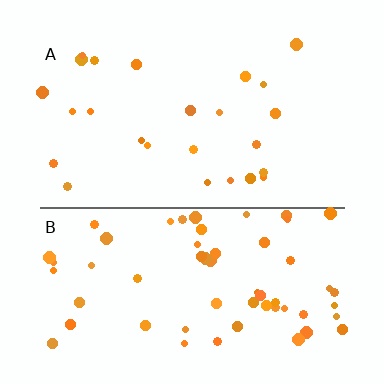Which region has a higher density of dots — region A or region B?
B (the bottom).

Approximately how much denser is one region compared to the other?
Approximately 2.3× — region B over region A.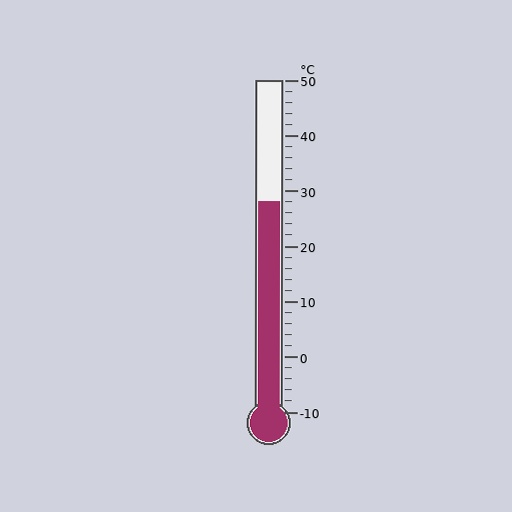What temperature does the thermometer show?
The thermometer shows approximately 28°C.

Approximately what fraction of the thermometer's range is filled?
The thermometer is filled to approximately 65% of its range.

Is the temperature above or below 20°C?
The temperature is above 20°C.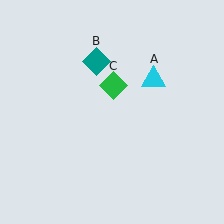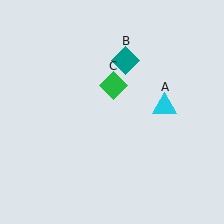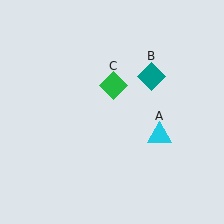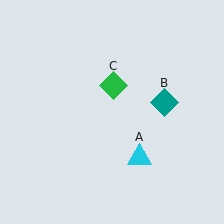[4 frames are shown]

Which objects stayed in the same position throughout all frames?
Green diamond (object C) remained stationary.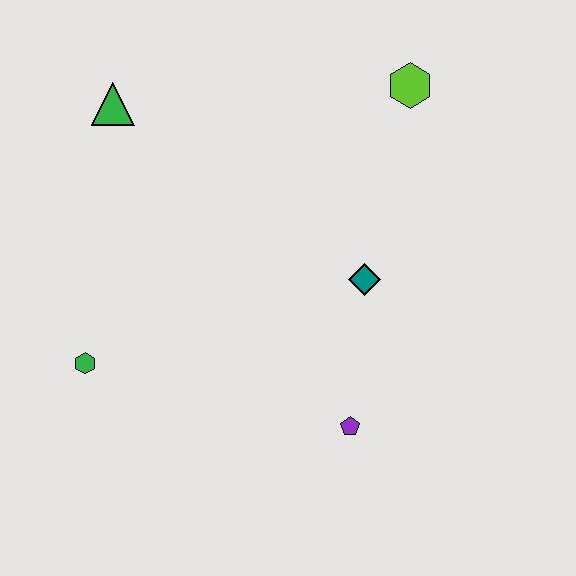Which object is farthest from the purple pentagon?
The green triangle is farthest from the purple pentagon.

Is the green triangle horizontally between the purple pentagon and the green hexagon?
Yes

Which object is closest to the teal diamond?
The purple pentagon is closest to the teal diamond.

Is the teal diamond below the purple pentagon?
No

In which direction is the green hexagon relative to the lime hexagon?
The green hexagon is to the left of the lime hexagon.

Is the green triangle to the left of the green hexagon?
No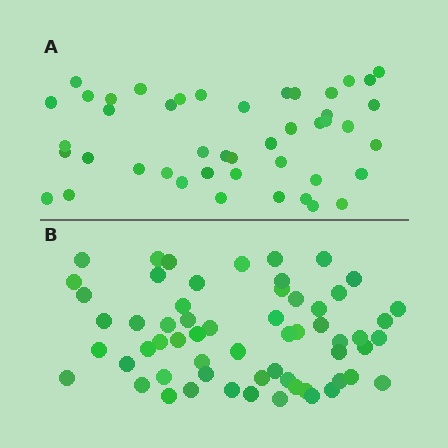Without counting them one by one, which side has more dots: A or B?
Region B (the bottom region) has more dots.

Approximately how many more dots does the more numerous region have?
Region B has approximately 15 more dots than region A.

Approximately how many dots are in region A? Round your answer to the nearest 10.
About 40 dots. (The exact count is 45, which rounds to 40.)